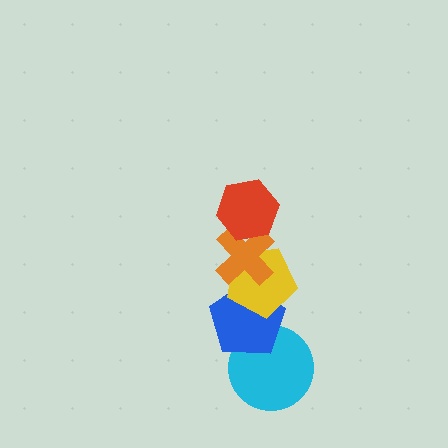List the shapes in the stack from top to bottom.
From top to bottom: the red hexagon, the orange cross, the yellow pentagon, the blue pentagon, the cyan circle.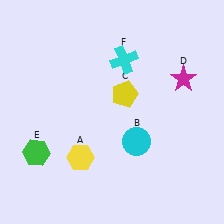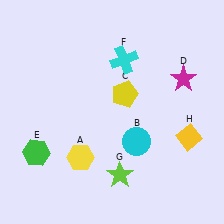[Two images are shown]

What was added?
A lime star (G), a yellow diamond (H) were added in Image 2.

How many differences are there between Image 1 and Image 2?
There are 2 differences between the two images.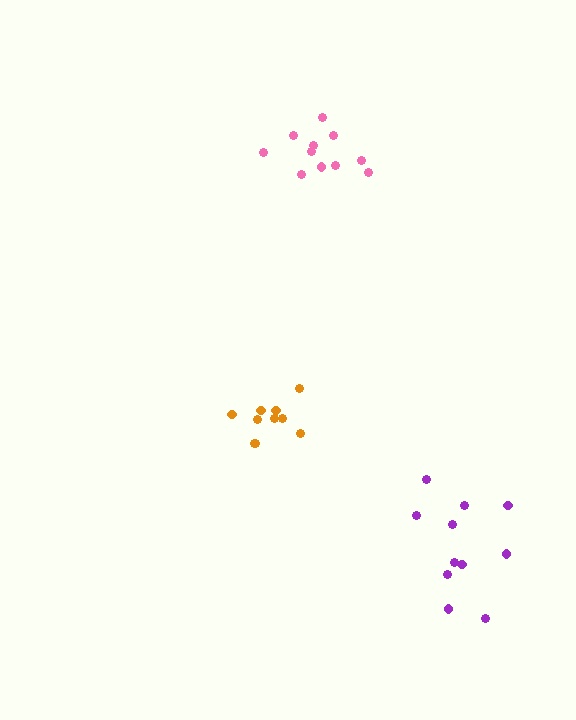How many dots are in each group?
Group 1: 11 dots, Group 2: 11 dots, Group 3: 10 dots (32 total).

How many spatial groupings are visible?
There are 3 spatial groupings.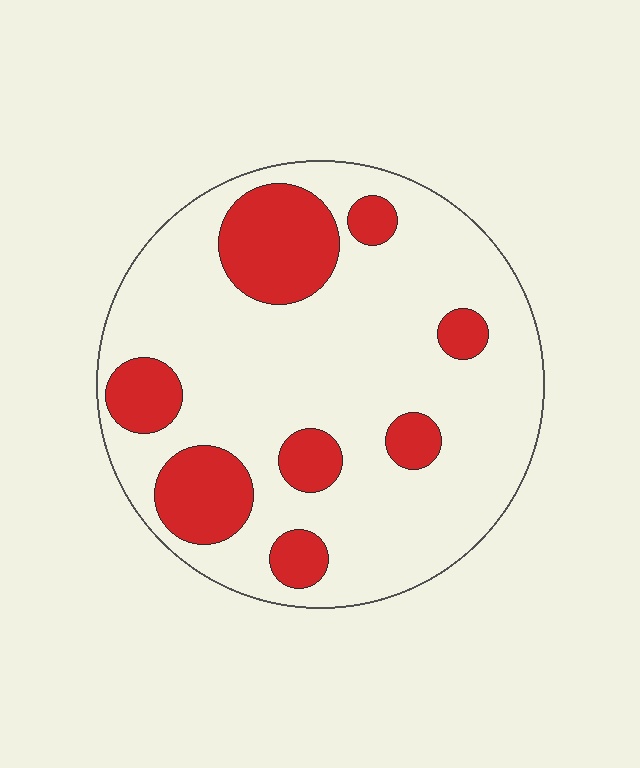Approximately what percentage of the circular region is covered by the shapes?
Approximately 25%.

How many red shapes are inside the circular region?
8.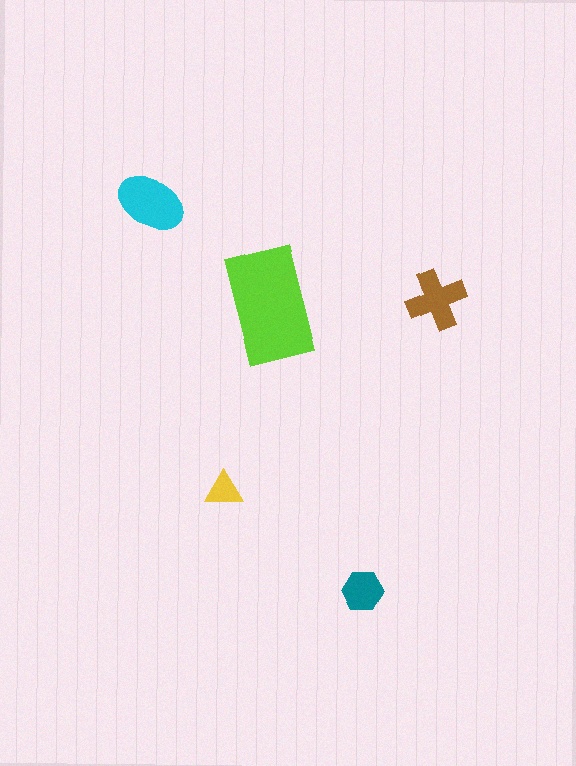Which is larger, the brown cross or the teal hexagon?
The brown cross.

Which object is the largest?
The lime rectangle.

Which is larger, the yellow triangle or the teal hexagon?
The teal hexagon.